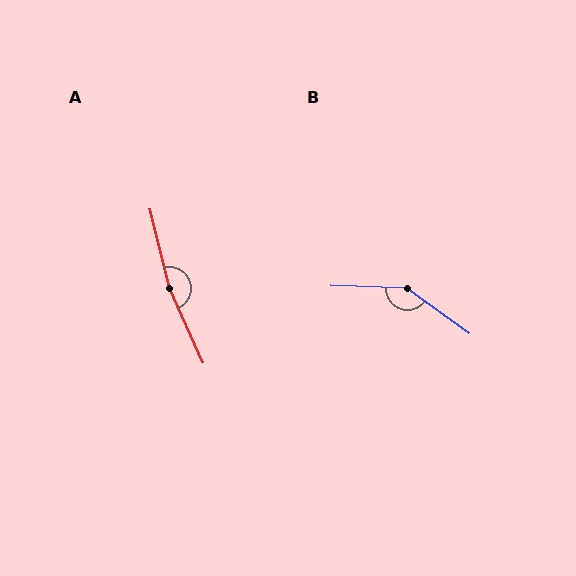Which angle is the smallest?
B, at approximately 146 degrees.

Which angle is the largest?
A, at approximately 169 degrees.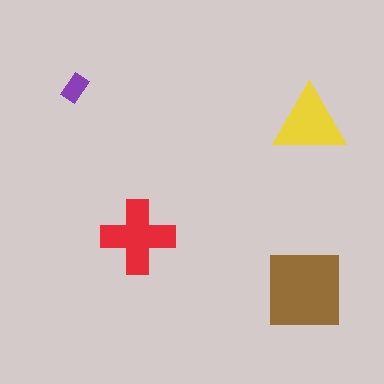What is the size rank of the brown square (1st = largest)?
1st.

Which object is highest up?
The purple rectangle is topmost.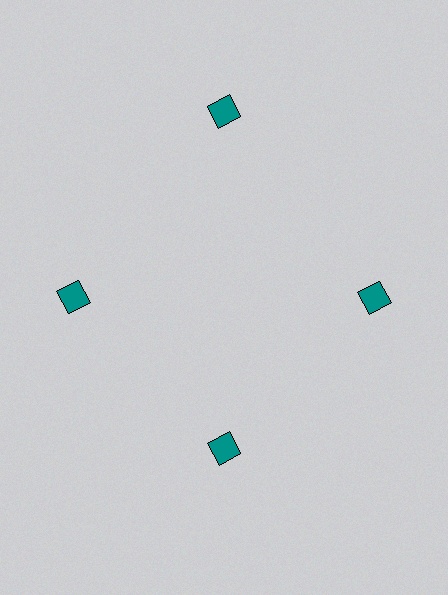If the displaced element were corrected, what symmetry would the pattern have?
It would have 4-fold rotational symmetry — the pattern would map onto itself every 90 degrees.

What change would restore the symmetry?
The symmetry would be restored by moving it inward, back onto the ring so that all 4 squares sit at equal angles and equal distance from the center.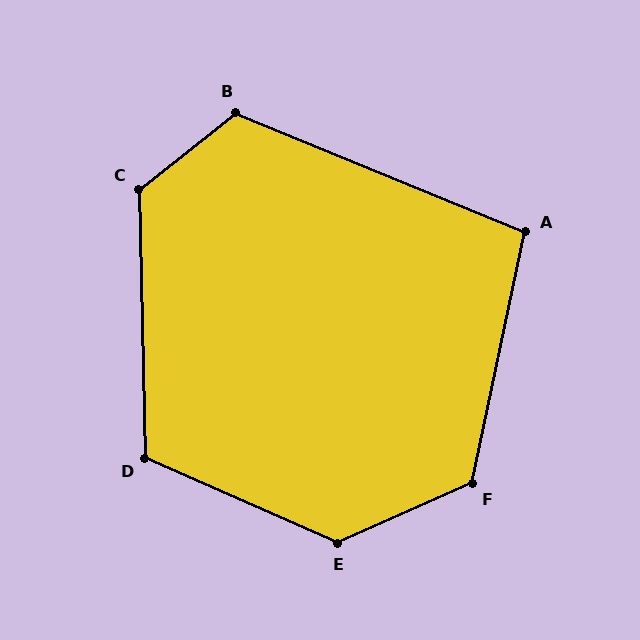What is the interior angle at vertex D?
Approximately 115 degrees (obtuse).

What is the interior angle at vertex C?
Approximately 127 degrees (obtuse).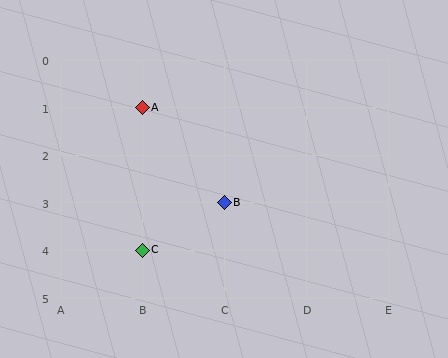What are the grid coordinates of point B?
Point B is at grid coordinates (C, 3).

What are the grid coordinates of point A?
Point A is at grid coordinates (B, 1).